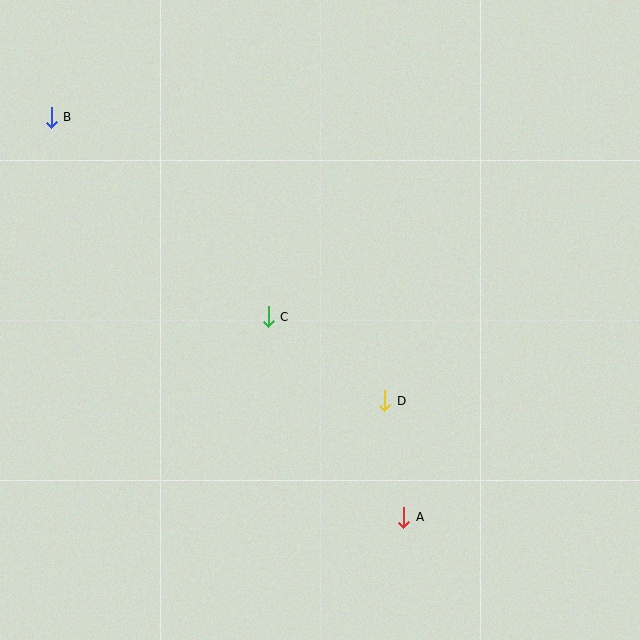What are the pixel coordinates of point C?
Point C is at (268, 317).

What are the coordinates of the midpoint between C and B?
The midpoint between C and B is at (160, 217).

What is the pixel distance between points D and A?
The distance between D and A is 118 pixels.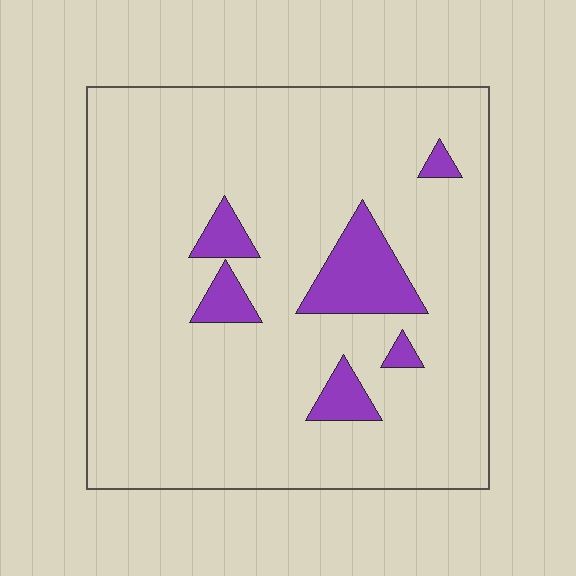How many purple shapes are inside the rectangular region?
6.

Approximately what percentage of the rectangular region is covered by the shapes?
Approximately 10%.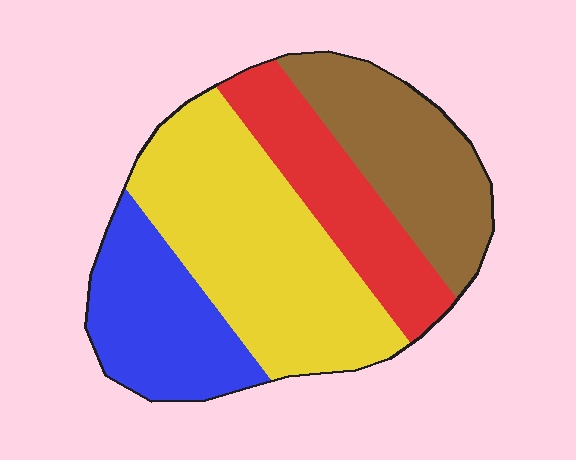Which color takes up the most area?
Yellow, at roughly 40%.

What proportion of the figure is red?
Red covers about 20% of the figure.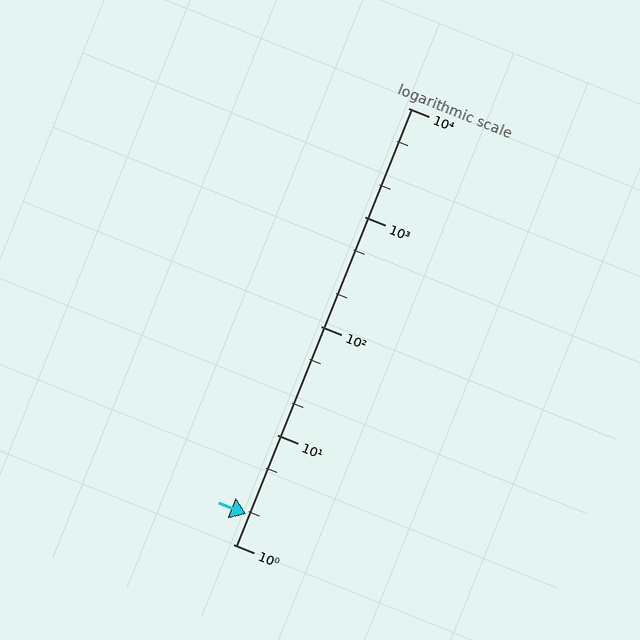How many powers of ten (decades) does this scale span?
The scale spans 4 decades, from 1 to 10000.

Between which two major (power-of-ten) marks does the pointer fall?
The pointer is between 1 and 10.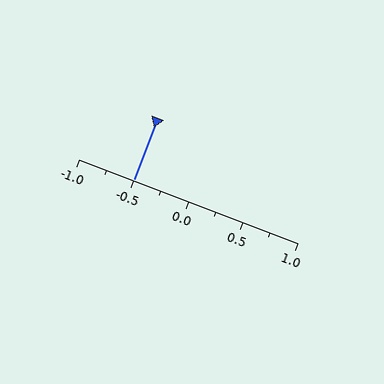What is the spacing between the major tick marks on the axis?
The major ticks are spaced 0.5 apart.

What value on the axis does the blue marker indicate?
The marker indicates approximately -0.5.